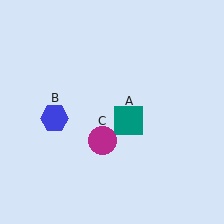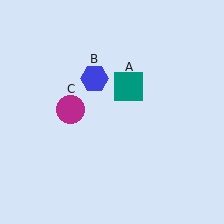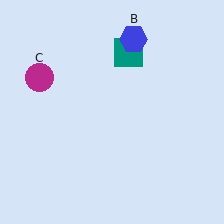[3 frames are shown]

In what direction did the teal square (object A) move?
The teal square (object A) moved up.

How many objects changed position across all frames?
3 objects changed position: teal square (object A), blue hexagon (object B), magenta circle (object C).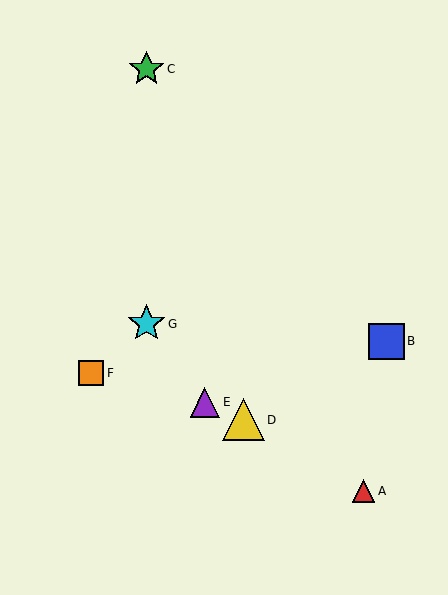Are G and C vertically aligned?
Yes, both are at x≈147.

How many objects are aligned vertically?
2 objects (C, G) are aligned vertically.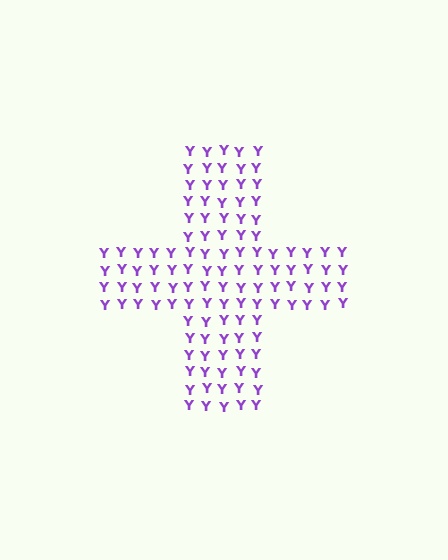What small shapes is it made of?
It is made of small letter Y's.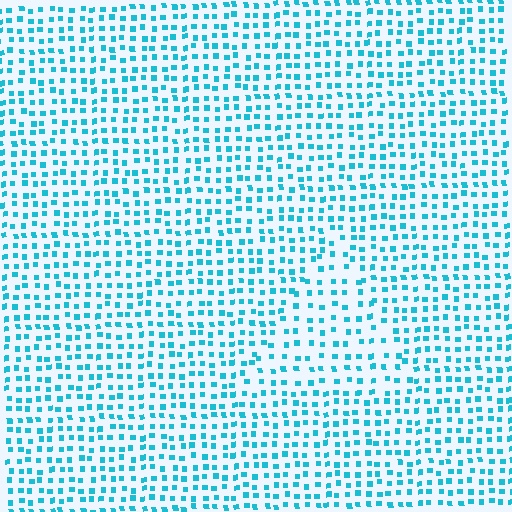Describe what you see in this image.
The image contains small cyan elements arranged at two different densities. A triangle-shaped region is visible where the elements are less densely packed than the surrounding area.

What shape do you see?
I see a triangle.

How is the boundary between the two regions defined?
The boundary is defined by a change in element density (approximately 1.5x ratio). All elements are the same color, size, and shape.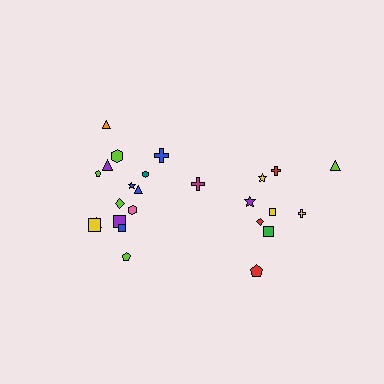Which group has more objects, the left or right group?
The left group.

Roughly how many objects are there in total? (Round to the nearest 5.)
Roughly 25 objects in total.